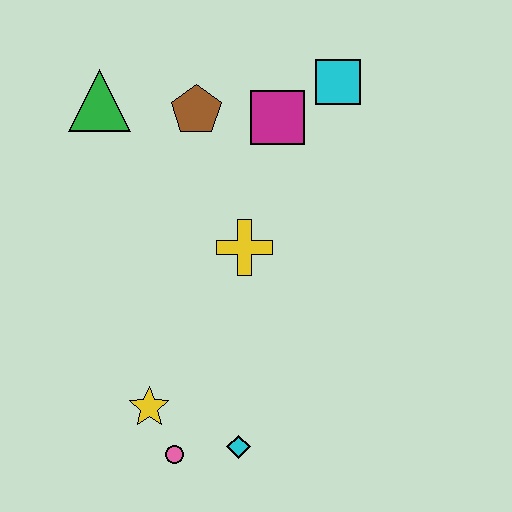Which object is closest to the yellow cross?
The magenta square is closest to the yellow cross.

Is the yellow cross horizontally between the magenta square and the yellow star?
Yes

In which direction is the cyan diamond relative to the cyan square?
The cyan diamond is below the cyan square.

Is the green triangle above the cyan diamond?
Yes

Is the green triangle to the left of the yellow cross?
Yes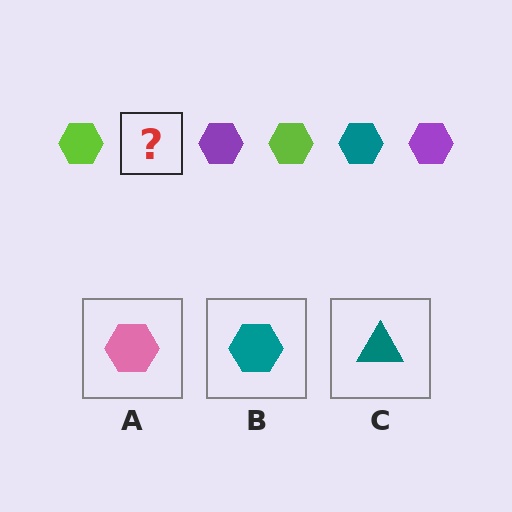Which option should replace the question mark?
Option B.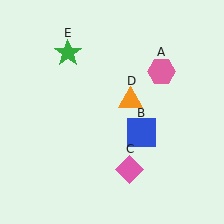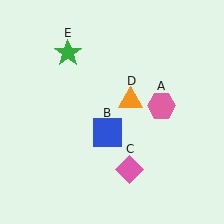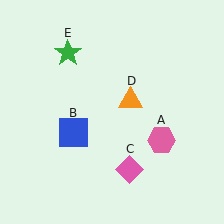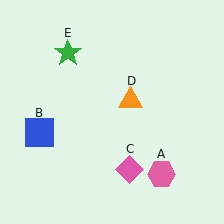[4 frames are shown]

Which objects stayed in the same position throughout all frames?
Pink diamond (object C) and orange triangle (object D) and green star (object E) remained stationary.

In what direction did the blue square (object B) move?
The blue square (object B) moved left.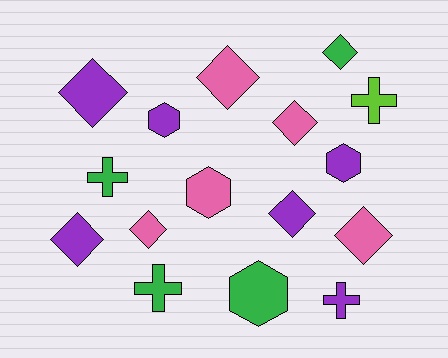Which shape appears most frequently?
Diamond, with 8 objects.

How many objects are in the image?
There are 16 objects.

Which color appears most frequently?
Purple, with 6 objects.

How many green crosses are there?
There are 2 green crosses.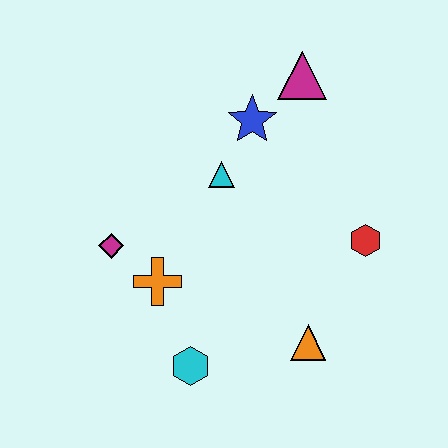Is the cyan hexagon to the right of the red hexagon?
No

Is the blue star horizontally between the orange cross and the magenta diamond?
No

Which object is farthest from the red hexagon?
The magenta diamond is farthest from the red hexagon.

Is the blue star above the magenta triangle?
No